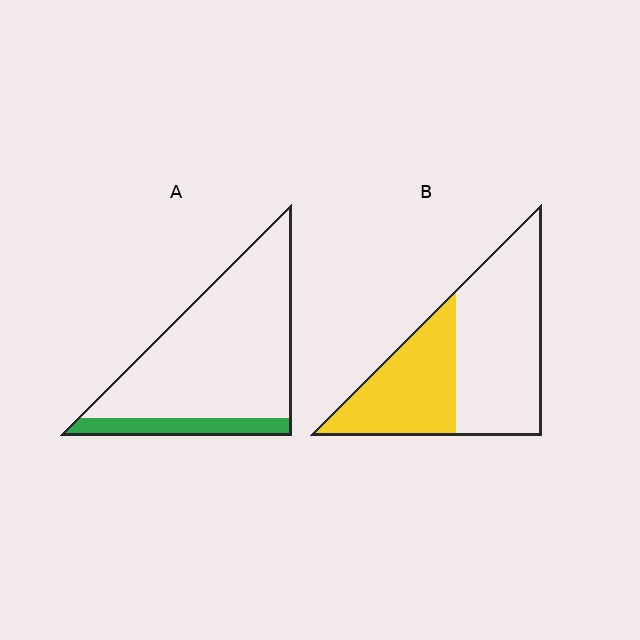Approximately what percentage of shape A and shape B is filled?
A is approximately 15% and B is approximately 40%.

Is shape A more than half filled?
No.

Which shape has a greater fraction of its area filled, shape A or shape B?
Shape B.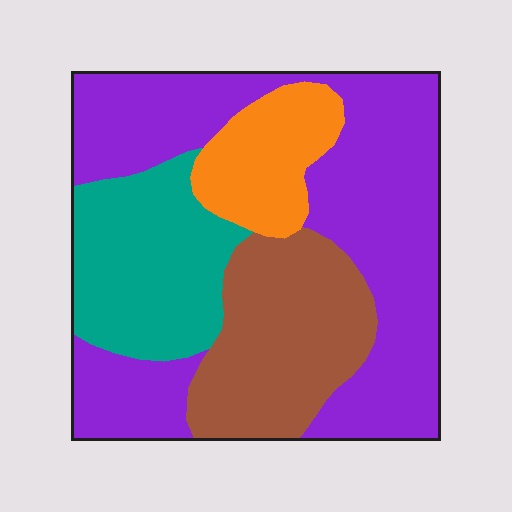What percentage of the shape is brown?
Brown takes up between a sixth and a third of the shape.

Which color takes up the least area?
Orange, at roughly 10%.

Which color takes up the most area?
Purple, at roughly 50%.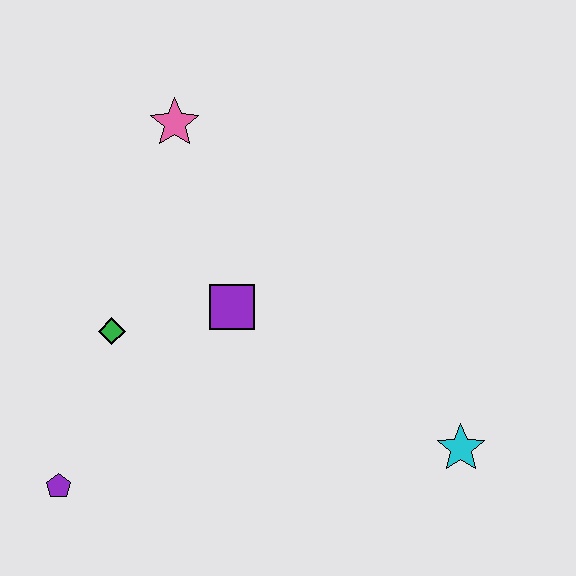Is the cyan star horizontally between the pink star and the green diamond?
No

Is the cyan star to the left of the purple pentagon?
No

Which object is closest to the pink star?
The purple square is closest to the pink star.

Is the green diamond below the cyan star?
No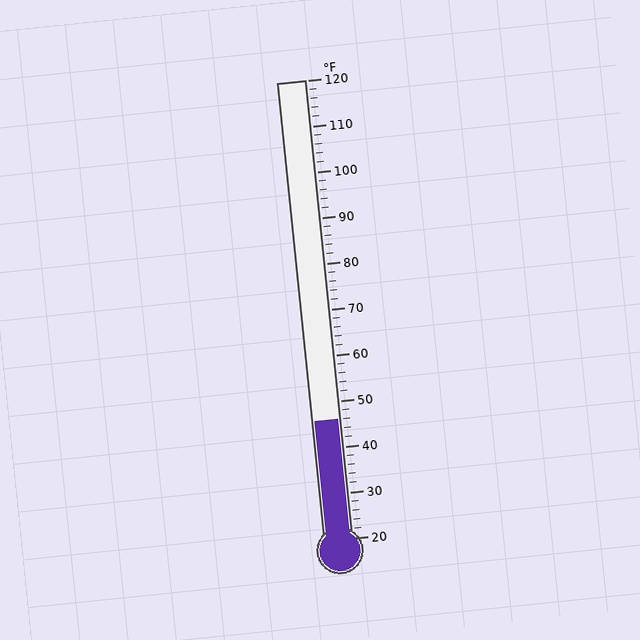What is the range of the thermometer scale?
The thermometer scale ranges from 20°F to 120°F.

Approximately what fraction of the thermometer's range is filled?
The thermometer is filled to approximately 25% of its range.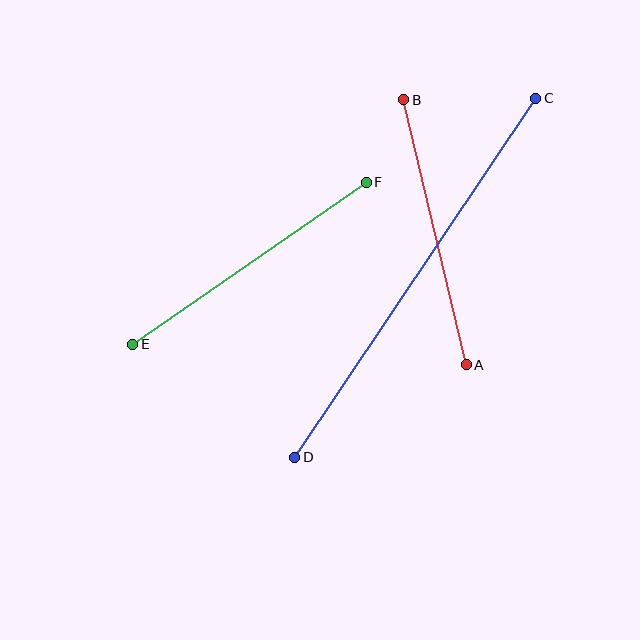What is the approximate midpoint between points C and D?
The midpoint is at approximately (415, 278) pixels.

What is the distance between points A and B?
The distance is approximately 272 pixels.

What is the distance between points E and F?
The distance is approximately 284 pixels.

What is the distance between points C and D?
The distance is approximately 432 pixels.